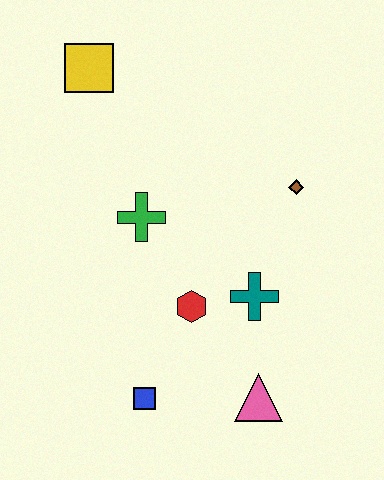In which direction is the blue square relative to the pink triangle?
The blue square is to the left of the pink triangle.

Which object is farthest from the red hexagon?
The yellow square is farthest from the red hexagon.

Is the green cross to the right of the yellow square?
Yes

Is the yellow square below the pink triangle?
No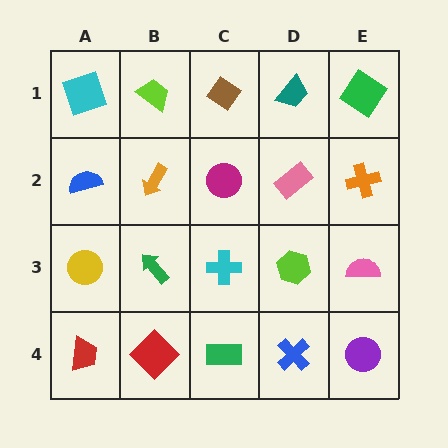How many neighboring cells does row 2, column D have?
4.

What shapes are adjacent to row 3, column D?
A pink rectangle (row 2, column D), a blue cross (row 4, column D), a cyan cross (row 3, column C), a pink semicircle (row 3, column E).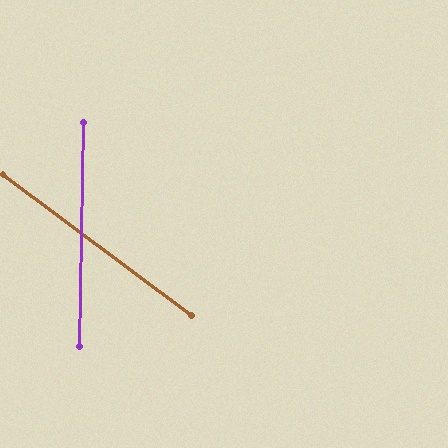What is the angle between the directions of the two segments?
Approximately 54 degrees.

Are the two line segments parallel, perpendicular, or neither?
Neither parallel nor perpendicular — they differ by about 54°.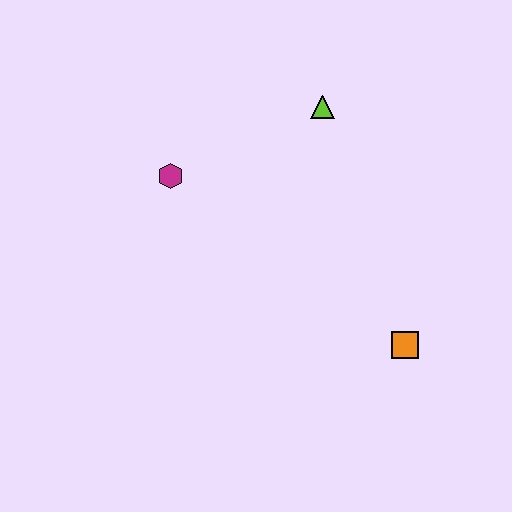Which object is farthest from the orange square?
The magenta hexagon is farthest from the orange square.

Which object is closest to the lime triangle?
The magenta hexagon is closest to the lime triangle.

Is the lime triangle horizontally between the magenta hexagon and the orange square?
Yes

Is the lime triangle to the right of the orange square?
No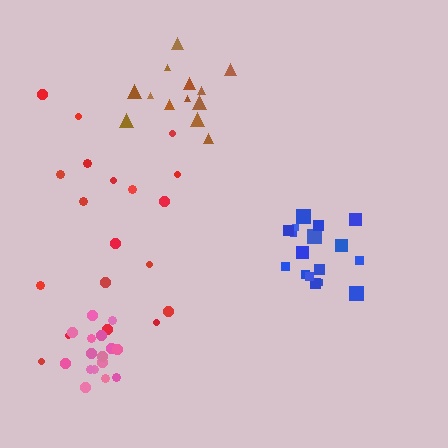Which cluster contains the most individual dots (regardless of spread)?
Red (19).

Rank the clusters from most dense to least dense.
blue, pink, brown, red.